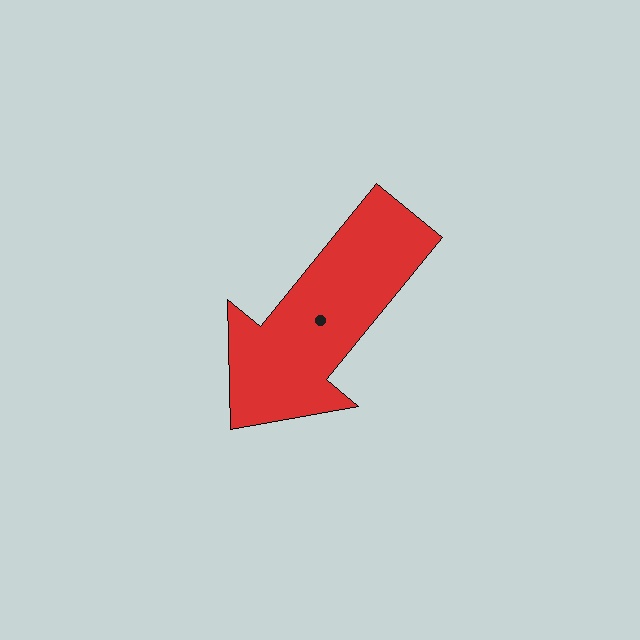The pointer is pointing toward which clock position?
Roughly 7 o'clock.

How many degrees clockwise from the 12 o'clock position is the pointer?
Approximately 219 degrees.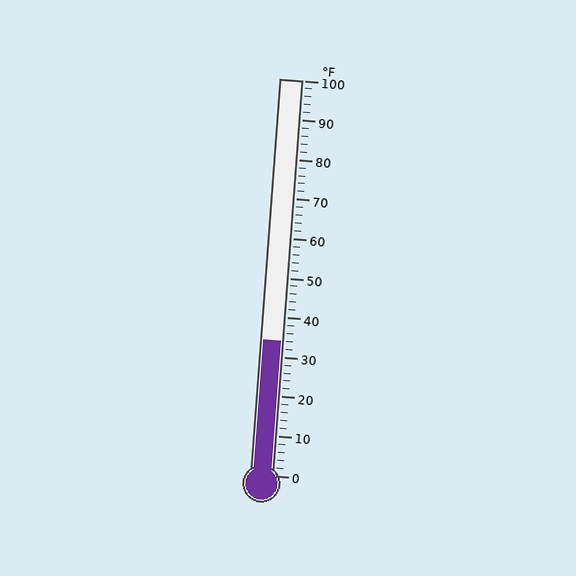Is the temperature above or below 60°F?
The temperature is below 60°F.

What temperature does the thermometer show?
The thermometer shows approximately 34°F.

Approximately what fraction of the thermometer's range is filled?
The thermometer is filled to approximately 35% of its range.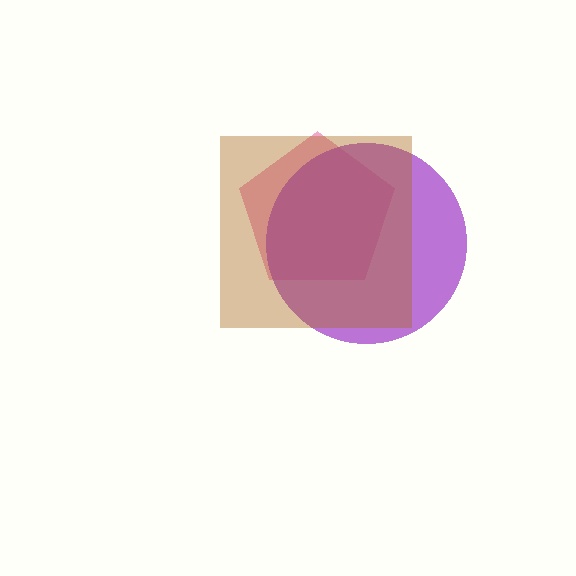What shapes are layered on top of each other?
The layered shapes are: a pink pentagon, a purple circle, a brown square.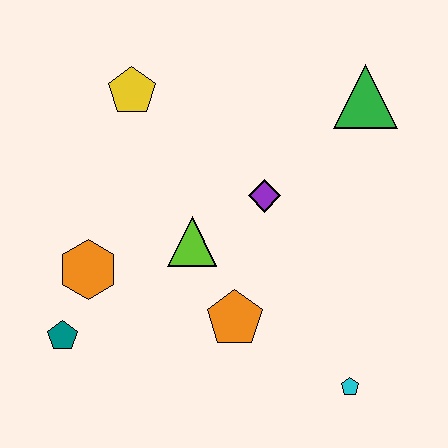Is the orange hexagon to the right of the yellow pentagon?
No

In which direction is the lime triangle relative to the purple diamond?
The lime triangle is to the left of the purple diamond.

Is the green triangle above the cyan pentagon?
Yes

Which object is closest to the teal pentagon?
The orange hexagon is closest to the teal pentagon.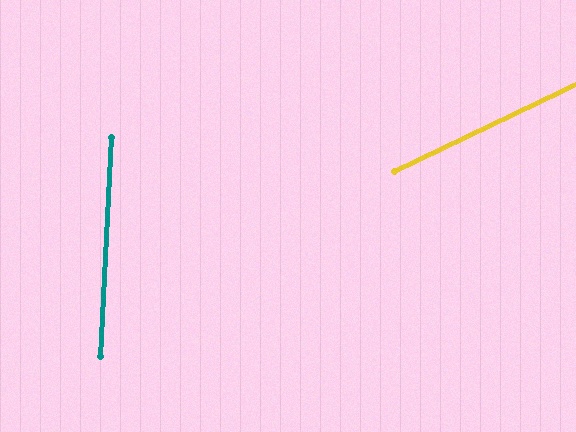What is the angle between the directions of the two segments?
Approximately 62 degrees.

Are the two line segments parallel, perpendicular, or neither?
Neither parallel nor perpendicular — they differ by about 62°.